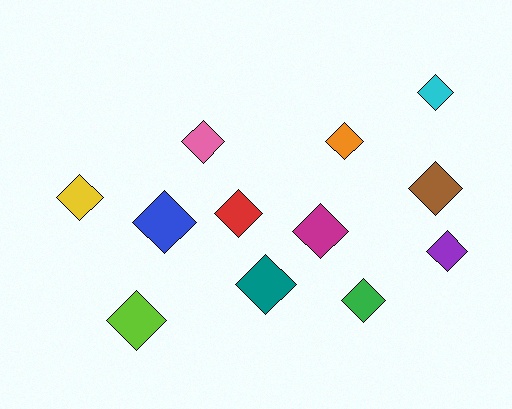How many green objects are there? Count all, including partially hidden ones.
There is 1 green object.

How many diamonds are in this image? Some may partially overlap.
There are 12 diamonds.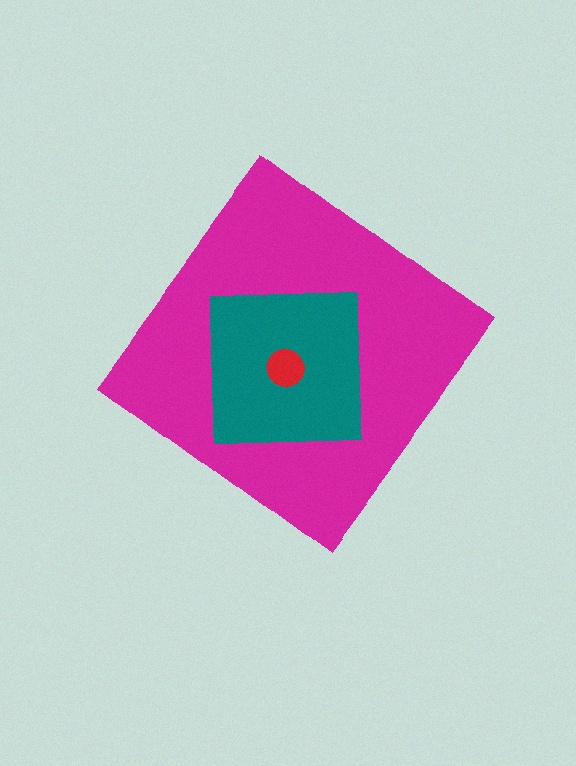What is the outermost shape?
The magenta diamond.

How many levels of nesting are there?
3.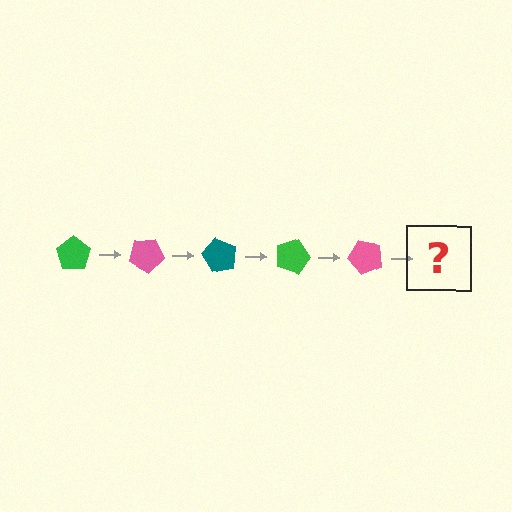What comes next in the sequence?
The next element should be a teal pentagon, rotated 150 degrees from the start.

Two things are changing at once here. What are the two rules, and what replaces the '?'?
The two rules are that it rotates 30 degrees each step and the color cycles through green, pink, and teal. The '?' should be a teal pentagon, rotated 150 degrees from the start.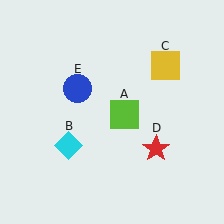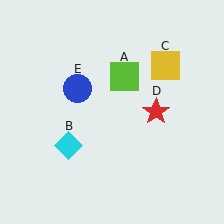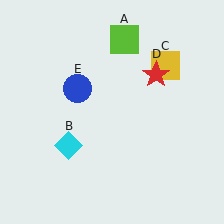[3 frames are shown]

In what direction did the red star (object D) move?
The red star (object D) moved up.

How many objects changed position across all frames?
2 objects changed position: lime square (object A), red star (object D).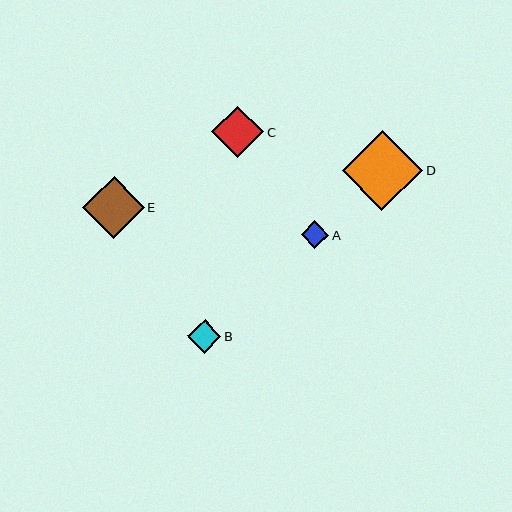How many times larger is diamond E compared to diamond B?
Diamond E is approximately 1.9 times the size of diamond B.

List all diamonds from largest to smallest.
From largest to smallest: D, E, C, B, A.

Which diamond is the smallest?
Diamond A is the smallest with a size of approximately 28 pixels.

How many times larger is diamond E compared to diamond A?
Diamond E is approximately 2.2 times the size of diamond A.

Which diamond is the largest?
Diamond D is the largest with a size of approximately 81 pixels.